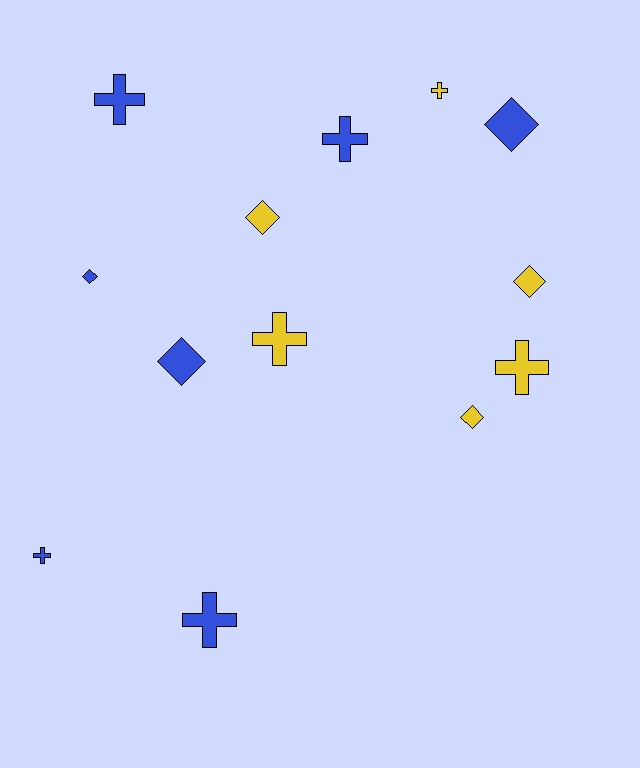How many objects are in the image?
There are 13 objects.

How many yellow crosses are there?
There are 3 yellow crosses.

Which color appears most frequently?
Blue, with 7 objects.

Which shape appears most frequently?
Cross, with 7 objects.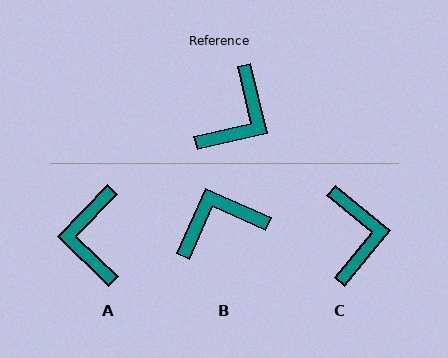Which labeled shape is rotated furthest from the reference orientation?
A, about 147 degrees away.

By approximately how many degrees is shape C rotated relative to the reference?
Approximately 37 degrees counter-clockwise.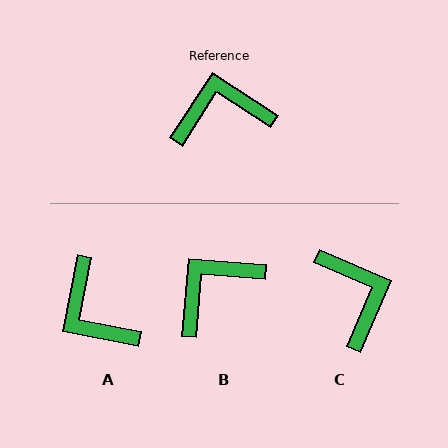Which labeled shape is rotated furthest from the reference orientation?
A, about 112 degrees away.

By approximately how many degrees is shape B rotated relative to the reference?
Approximately 28 degrees counter-clockwise.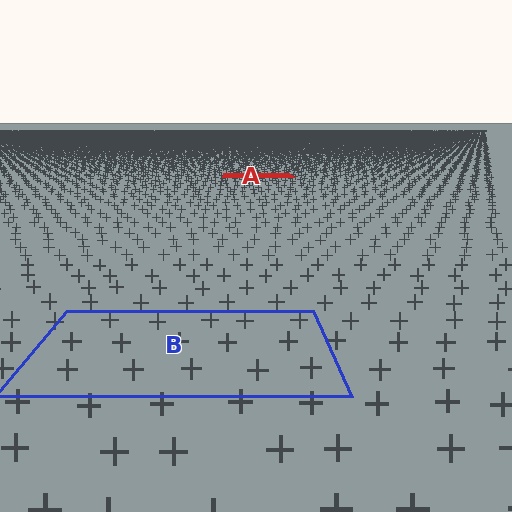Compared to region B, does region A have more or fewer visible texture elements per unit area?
Region A has more texture elements per unit area — they are packed more densely because it is farther away.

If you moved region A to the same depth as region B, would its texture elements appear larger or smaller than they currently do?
They would appear larger. At a closer depth, the same texture elements are projected at a bigger on-screen size.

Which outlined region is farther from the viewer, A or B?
Region A is farther from the viewer — the texture elements inside it appear smaller and more densely packed.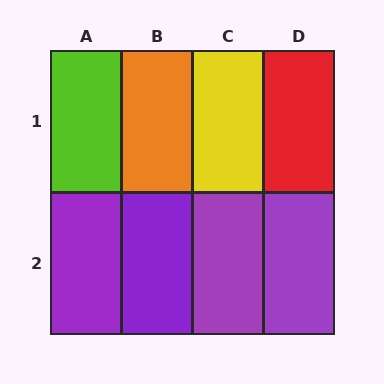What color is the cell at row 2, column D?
Purple.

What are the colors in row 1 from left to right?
Lime, orange, yellow, red.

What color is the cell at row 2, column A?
Purple.